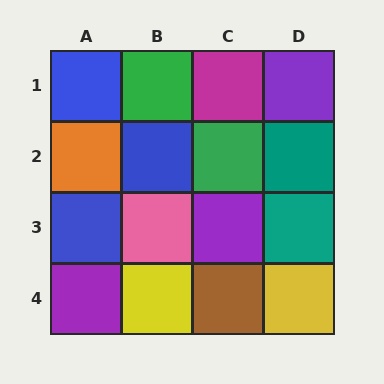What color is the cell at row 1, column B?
Green.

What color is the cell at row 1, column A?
Blue.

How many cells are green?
2 cells are green.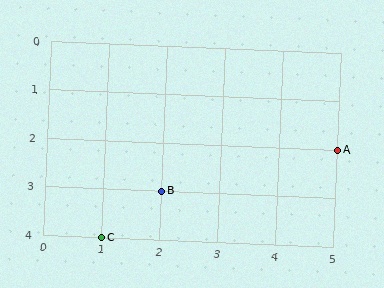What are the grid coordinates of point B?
Point B is at grid coordinates (2, 3).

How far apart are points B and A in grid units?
Points B and A are 3 columns and 1 row apart (about 3.2 grid units diagonally).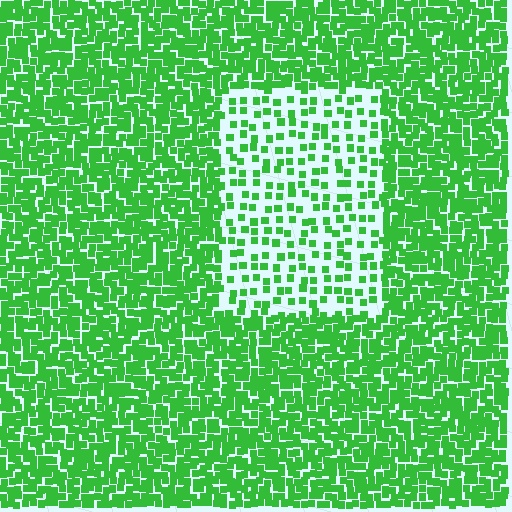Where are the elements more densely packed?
The elements are more densely packed outside the rectangle boundary.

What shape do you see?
I see a rectangle.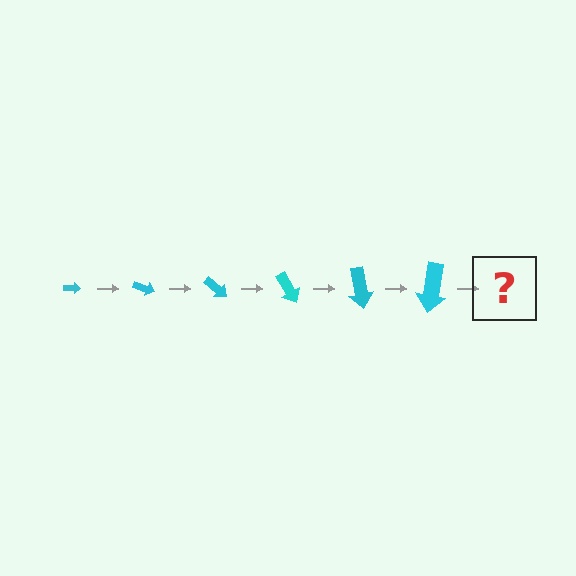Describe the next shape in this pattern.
It should be an arrow, larger than the previous one and rotated 120 degrees from the start.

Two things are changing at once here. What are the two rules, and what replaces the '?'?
The two rules are that the arrow grows larger each step and it rotates 20 degrees each step. The '?' should be an arrow, larger than the previous one and rotated 120 degrees from the start.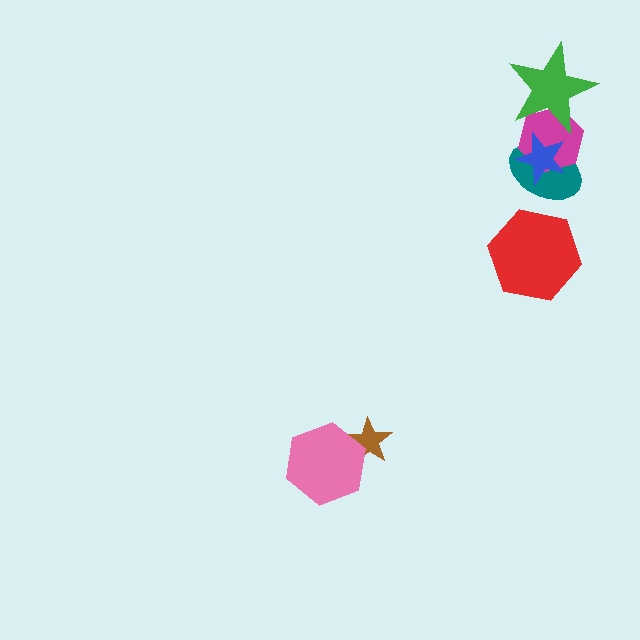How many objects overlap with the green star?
1 object overlaps with the green star.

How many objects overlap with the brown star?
1 object overlaps with the brown star.